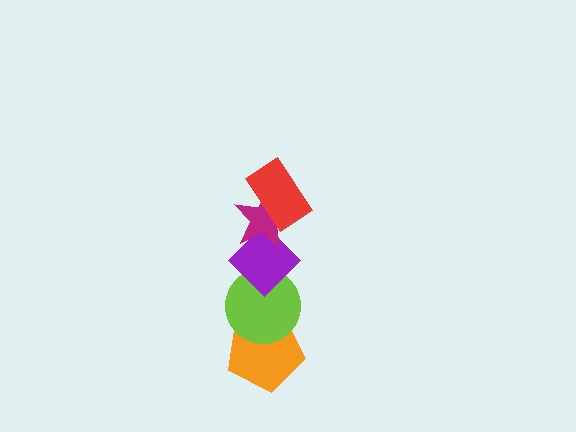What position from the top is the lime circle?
The lime circle is 4th from the top.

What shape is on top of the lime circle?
The purple diamond is on top of the lime circle.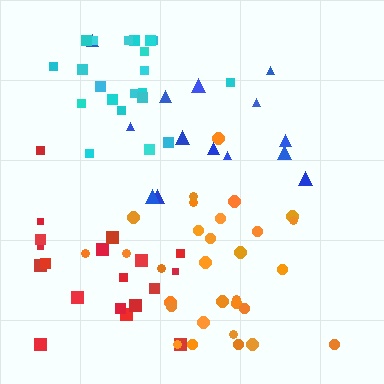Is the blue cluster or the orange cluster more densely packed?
Orange.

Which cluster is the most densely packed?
Cyan.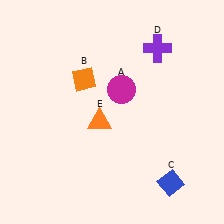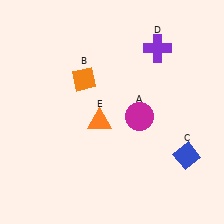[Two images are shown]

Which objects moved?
The objects that moved are: the magenta circle (A), the blue diamond (C).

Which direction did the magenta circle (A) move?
The magenta circle (A) moved down.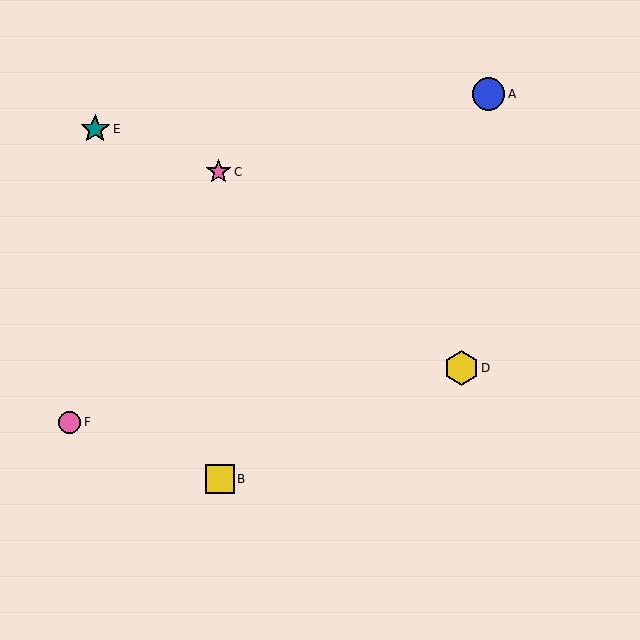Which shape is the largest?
The yellow hexagon (labeled D) is the largest.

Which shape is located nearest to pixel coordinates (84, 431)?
The pink circle (labeled F) at (70, 422) is nearest to that location.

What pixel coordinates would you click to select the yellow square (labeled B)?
Click at (220, 479) to select the yellow square B.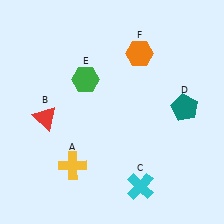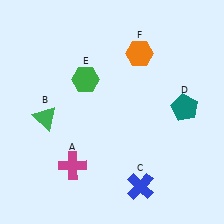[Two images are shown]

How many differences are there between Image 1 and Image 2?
There are 3 differences between the two images.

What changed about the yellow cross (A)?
In Image 1, A is yellow. In Image 2, it changed to magenta.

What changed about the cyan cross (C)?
In Image 1, C is cyan. In Image 2, it changed to blue.